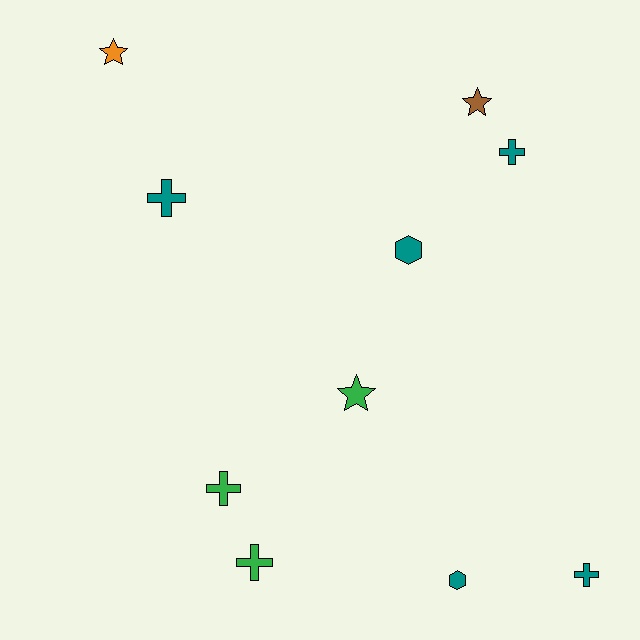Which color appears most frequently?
Teal, with 5 objects.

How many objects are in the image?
There are 10 objects.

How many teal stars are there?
There are no teal stars.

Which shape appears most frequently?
Cross, with 5 objects.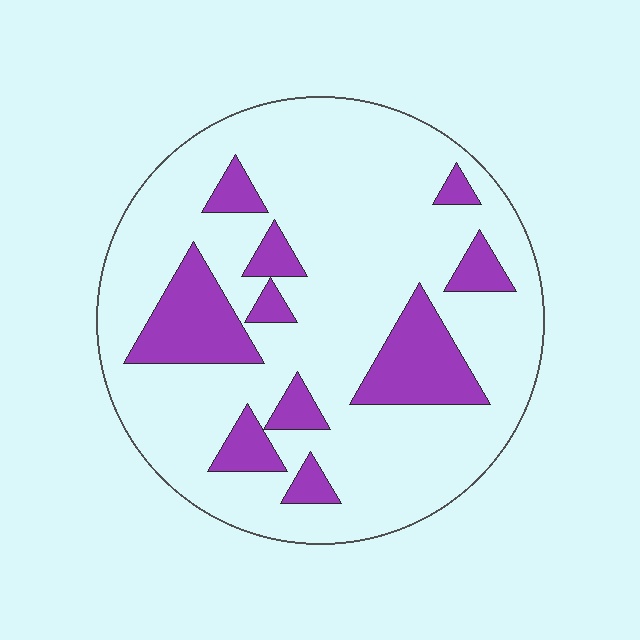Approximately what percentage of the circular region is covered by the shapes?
Approximately 20%.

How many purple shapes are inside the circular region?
10.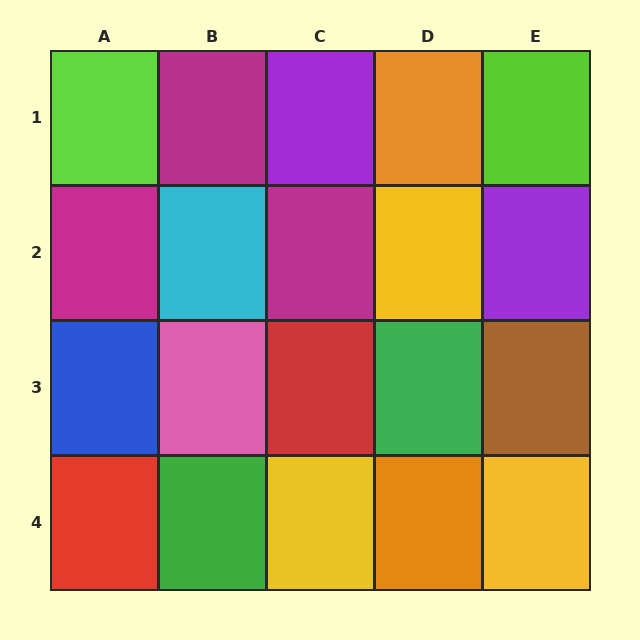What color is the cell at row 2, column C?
Magenta.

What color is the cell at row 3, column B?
Pink.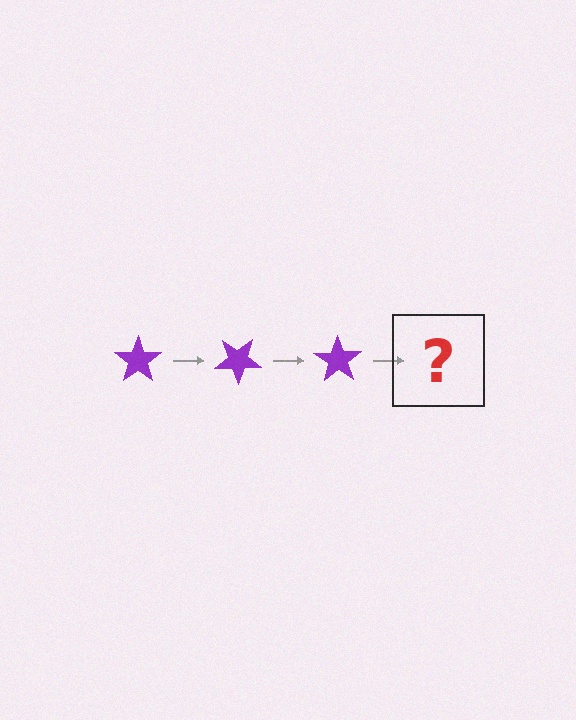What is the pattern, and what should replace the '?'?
The pattern is that the star rotates 35 degrees each step. The '?' should be a purple star rotated 105 degrees.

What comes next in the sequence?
The next element should be a purple star rotated 105 degrees.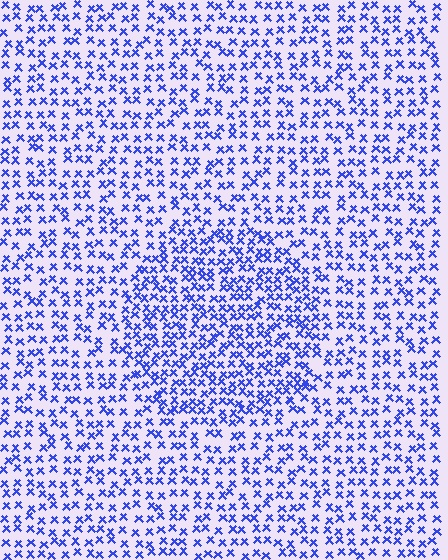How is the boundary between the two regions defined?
The boundary is defined by a change in element density (approximately 1.6x ratio). All elements are the same color, size, and shape.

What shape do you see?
I see a circle.